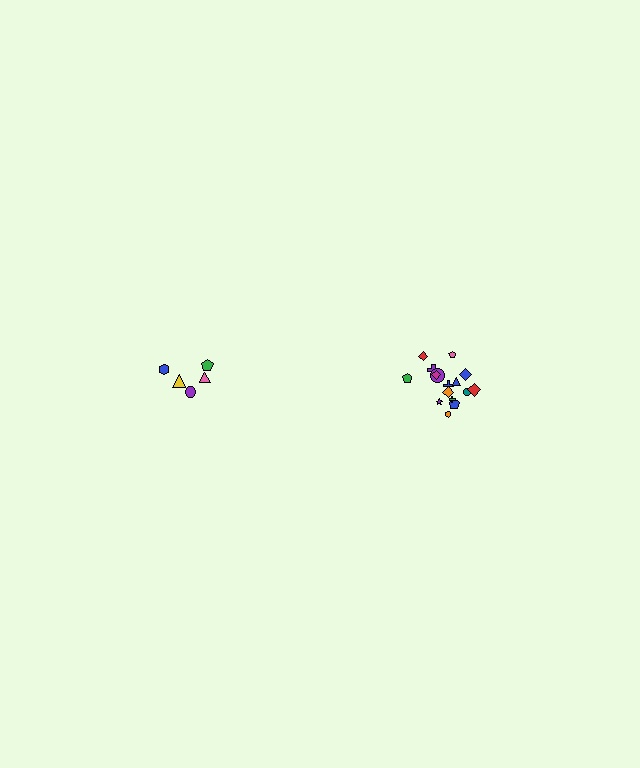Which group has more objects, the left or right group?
The right group.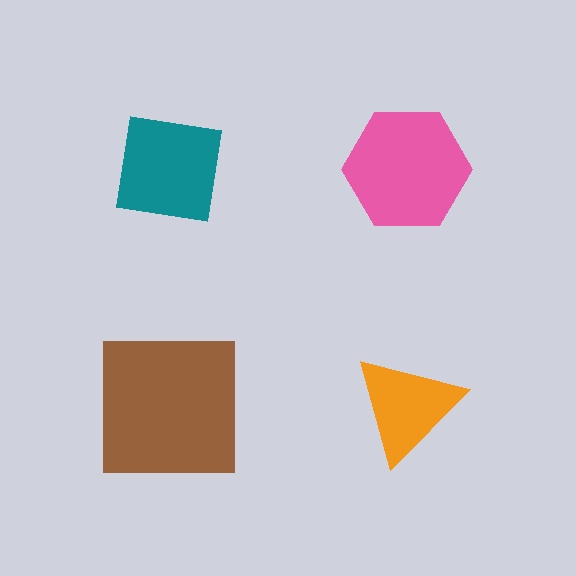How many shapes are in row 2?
2 shapes.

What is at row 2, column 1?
A brown square.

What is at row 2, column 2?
An orange triangle.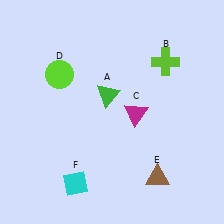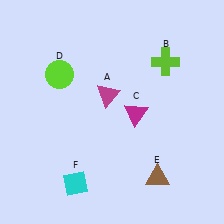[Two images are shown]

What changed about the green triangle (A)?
In Image 1, A is green. In Image 2, it changed to magenta.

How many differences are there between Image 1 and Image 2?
There is 1 difference between the two images.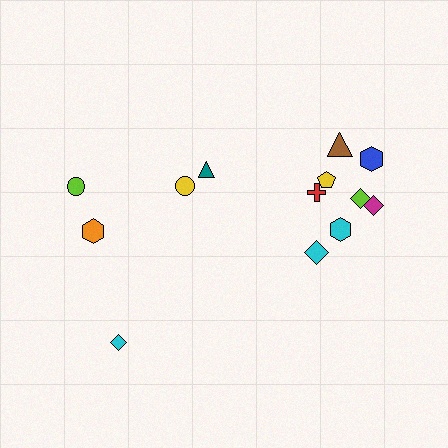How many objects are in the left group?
There are 5 objects.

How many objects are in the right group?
There are 8 objects.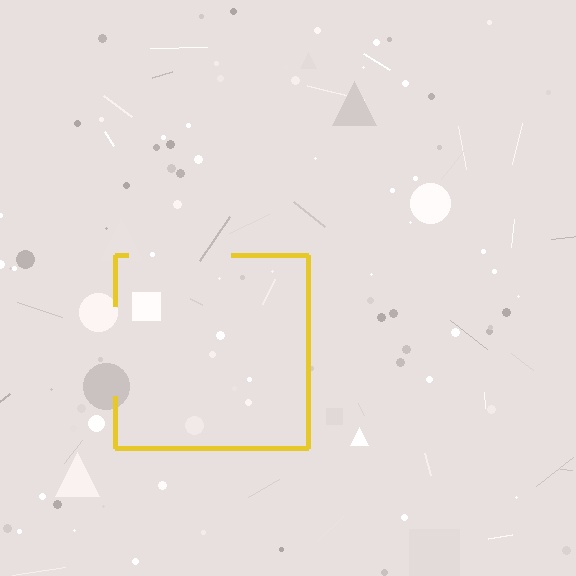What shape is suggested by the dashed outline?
The dashed outline suggests a square.